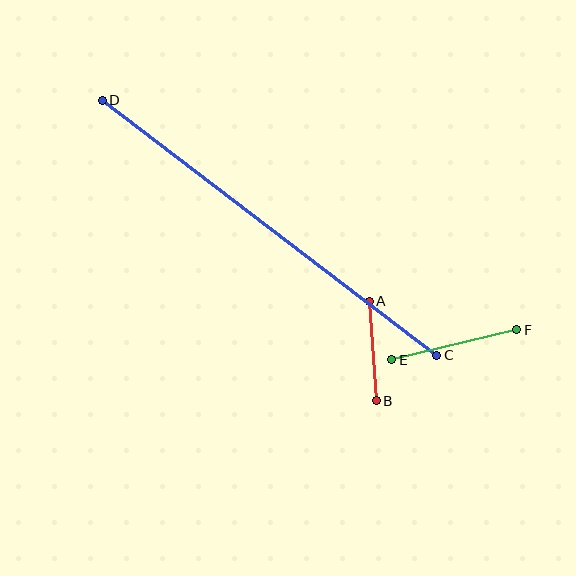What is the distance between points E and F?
The distance is approximately 128 pixels.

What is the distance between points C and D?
The distance is approximately 420 pixels.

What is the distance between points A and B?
The distance is approximately 100 pixels.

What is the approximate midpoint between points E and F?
The midpoint is at approximately (454, 345) pixels.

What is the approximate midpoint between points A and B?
The midpoint is at approximately (373, 351) pixels.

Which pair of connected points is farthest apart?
Points C and D are farthest apart.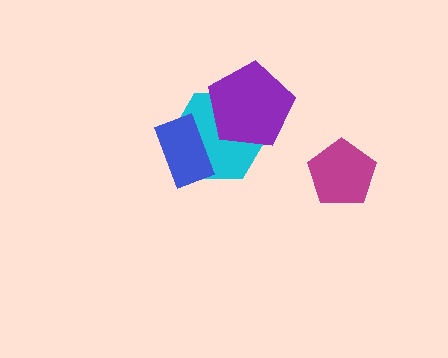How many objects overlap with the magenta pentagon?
0 objects overlap with the magenta pentagon.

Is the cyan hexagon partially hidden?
Yes, it is partially covered by another shape.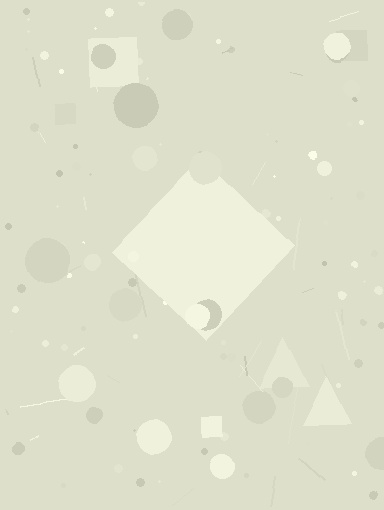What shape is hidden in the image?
A diamond is hidden in the image.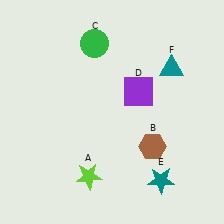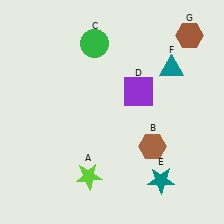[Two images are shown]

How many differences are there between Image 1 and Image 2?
There is 1 difference between the two images.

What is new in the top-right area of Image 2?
A brown hexagon (G) was added in the top-right area of Image 2.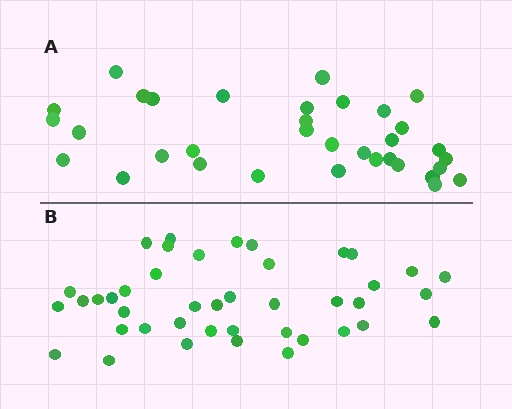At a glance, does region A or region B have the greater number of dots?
Region B (the bottom region) has more dots.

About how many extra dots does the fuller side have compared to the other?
Region B has roughly 8 or so more dots than region A.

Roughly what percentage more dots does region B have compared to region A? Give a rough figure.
About 25% more.